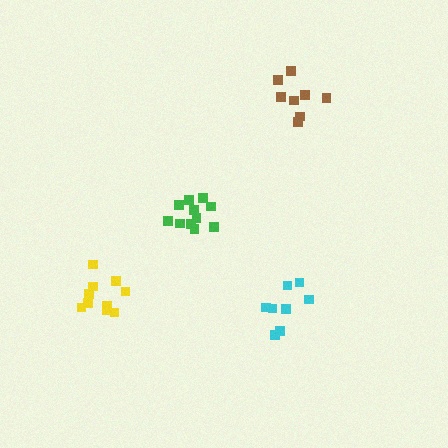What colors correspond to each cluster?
The clusters are colored: green, yellow, brown, cyan.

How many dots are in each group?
Group 1: 11 dots, Group 2: 10 dots, Group 3: 8 dots, Group 4: 8 dots (37 total).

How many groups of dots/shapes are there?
There are 4 groups.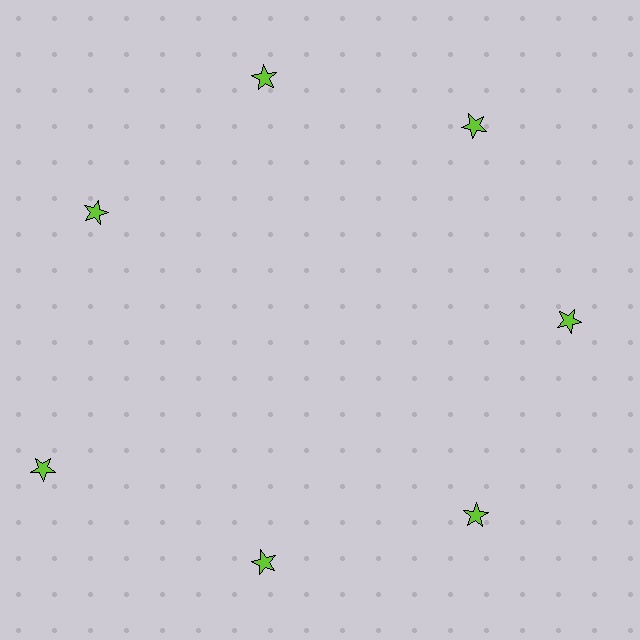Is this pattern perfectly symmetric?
No. The 7 lime stars are arranged in a ring, but one element near the 8 o'clock position is pushed outward from the center, breaking the 7-fold rotational symmetry.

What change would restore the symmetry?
The symmetry would be restored by moving it inward, back onto the ring so that all 7 stars sit at equal angles and equal distance from the center.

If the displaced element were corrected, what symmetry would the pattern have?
It would have 7-fold rotational symmetry — the pattern would map onto itself every 51 degrees.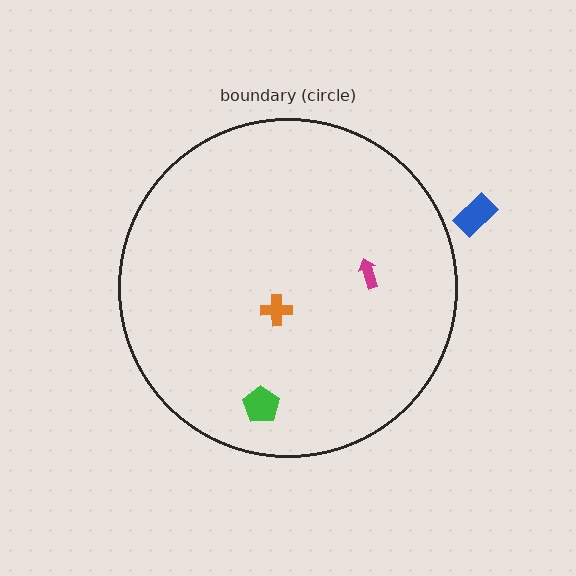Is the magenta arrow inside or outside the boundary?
Inside.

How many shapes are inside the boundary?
3 inside, 1 outside.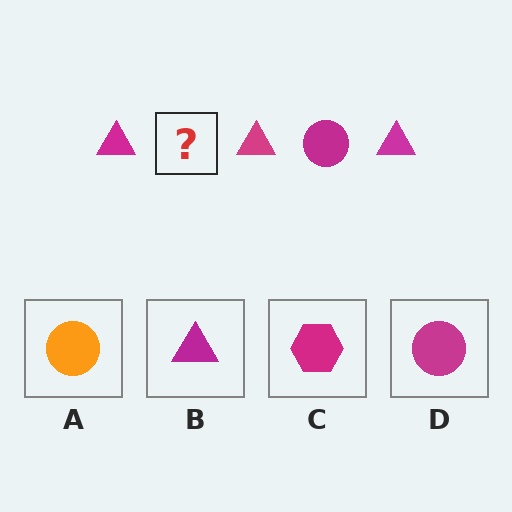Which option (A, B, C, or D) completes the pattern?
D.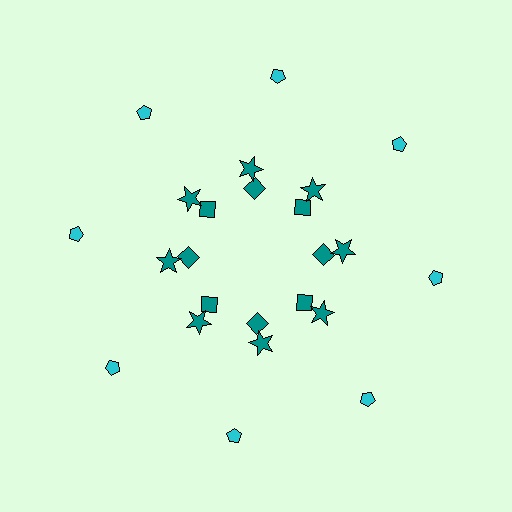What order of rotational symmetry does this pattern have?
This pattern has 8-fold rotational symmetry.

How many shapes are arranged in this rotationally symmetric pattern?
There are 24 shapes, arranged in 8 groups of 3.